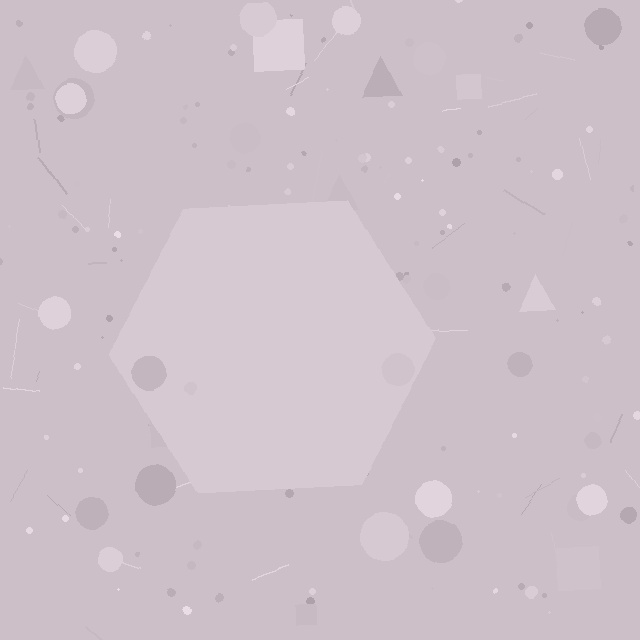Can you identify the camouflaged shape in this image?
The camouflaged shape is a hexagon.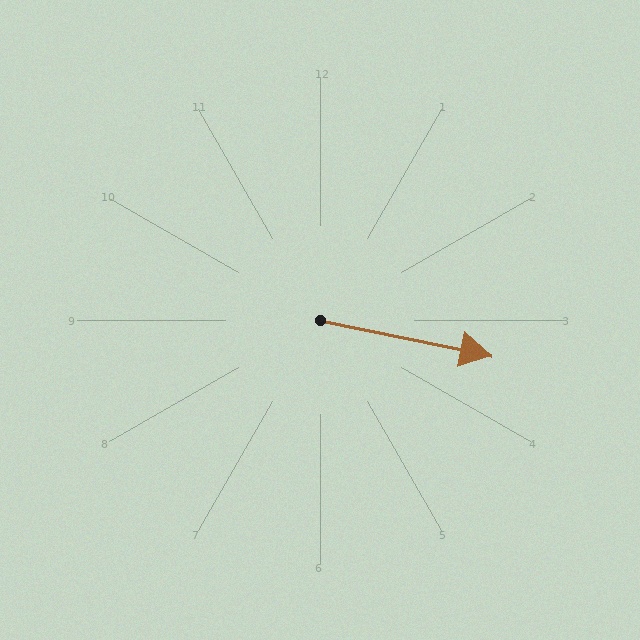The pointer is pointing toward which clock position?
Roughly 3 o'clock.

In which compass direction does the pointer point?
East.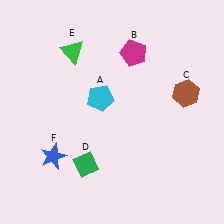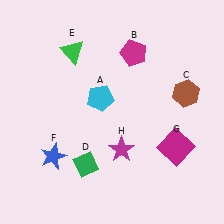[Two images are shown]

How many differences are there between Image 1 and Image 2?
There are 2 differences between the two images.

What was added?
A magenta square (G), a magenta star (H) were added in Image 2.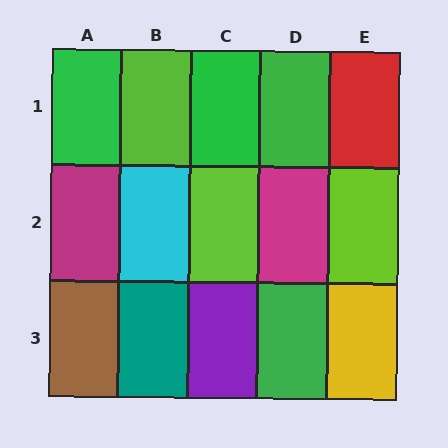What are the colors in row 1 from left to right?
Green, lime, green, green, red.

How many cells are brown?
1 cell is brown.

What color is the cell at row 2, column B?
Cyan.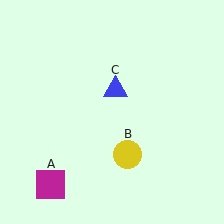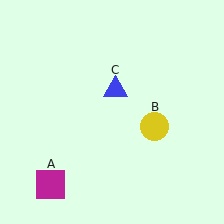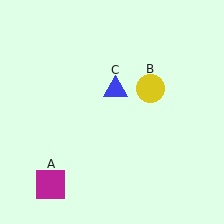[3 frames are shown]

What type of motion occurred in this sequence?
The yellow circle (object B) rotated counterclockwise around the center of the scene.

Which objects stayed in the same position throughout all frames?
Magenta square (object A) and blue triangle (object C) remained stationary.